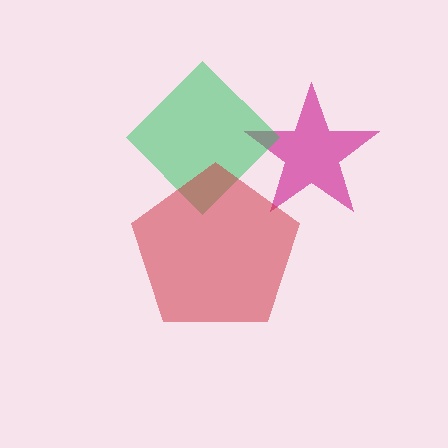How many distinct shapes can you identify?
There are 3 distinct shapes: a magenta star, a green diamond, a red pentagon.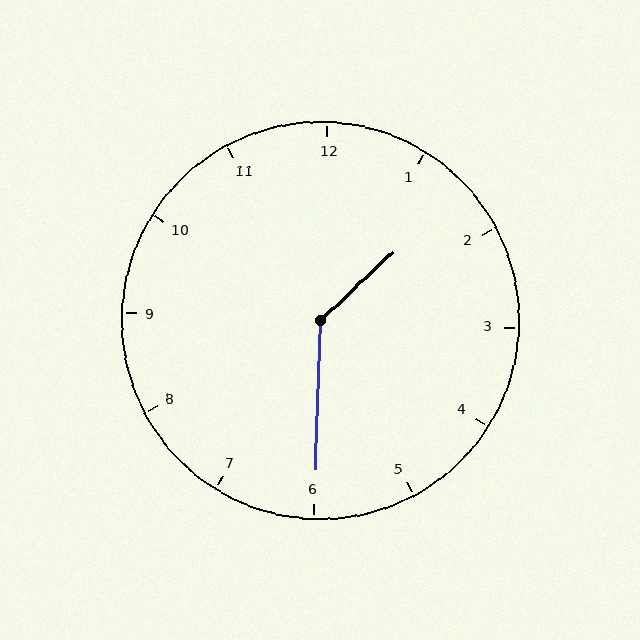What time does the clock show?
1:30.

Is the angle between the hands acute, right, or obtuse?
It is obtuse.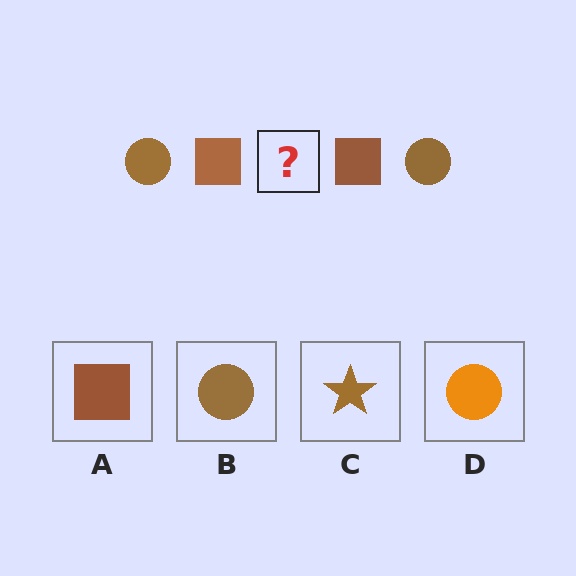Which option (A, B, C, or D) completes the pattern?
B.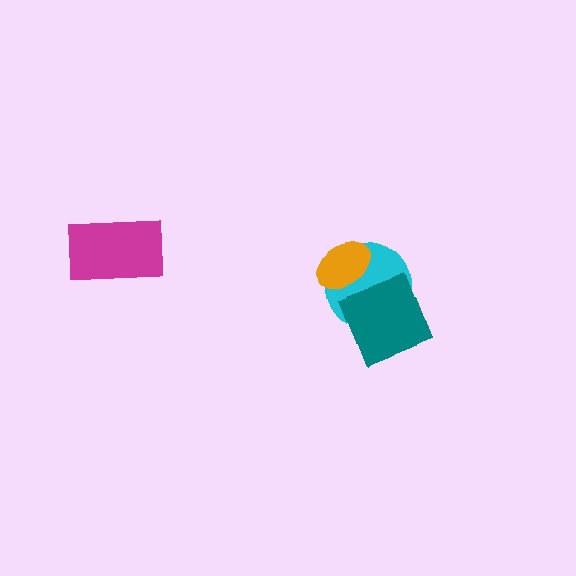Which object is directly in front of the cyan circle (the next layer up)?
The orange ellipse is directly in front of the cyan circle.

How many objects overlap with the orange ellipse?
1 object overlaps with the orange ellipse.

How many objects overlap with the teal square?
1 object overlaps with the teal square.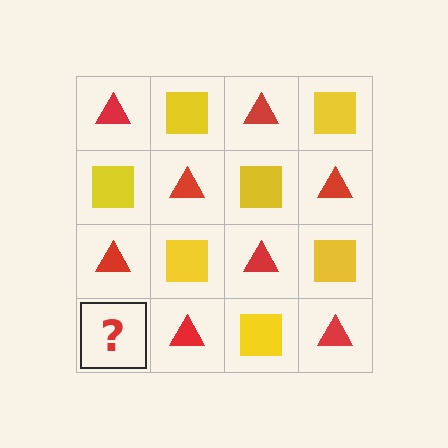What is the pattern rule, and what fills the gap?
The rule is that it alternates red triangle and yellow square in a checkerboard pattern. The gap should be filled with a yellow square.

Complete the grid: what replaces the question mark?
The question mark should be replaced with a yellow square.